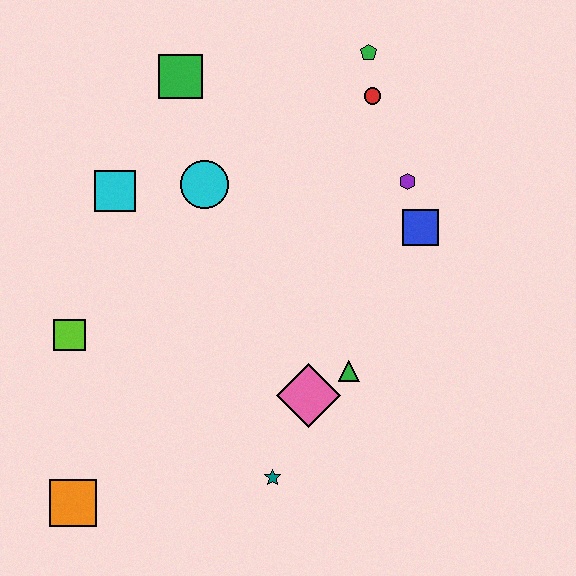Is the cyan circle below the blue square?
No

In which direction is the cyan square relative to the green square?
The cyan square is below the green square.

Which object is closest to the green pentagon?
The red circle is closest to the green pentagon.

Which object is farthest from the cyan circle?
The orange square is farthest from the cyan circle.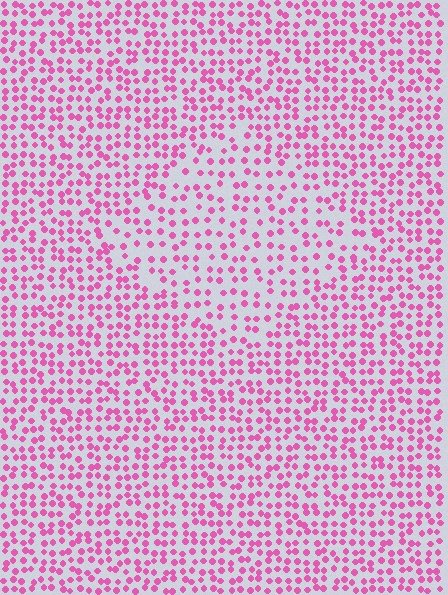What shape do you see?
I see a diamond.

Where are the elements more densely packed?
The elements are more densely packed outside the diamond boundary.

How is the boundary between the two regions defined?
The boundary is defined by a change in element density (approximately 1.6x ratio). All elements are the same color, size, and shape.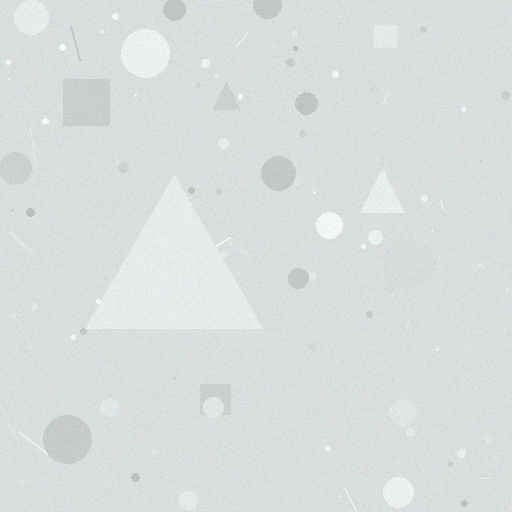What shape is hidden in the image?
A triangle is hidden in the image.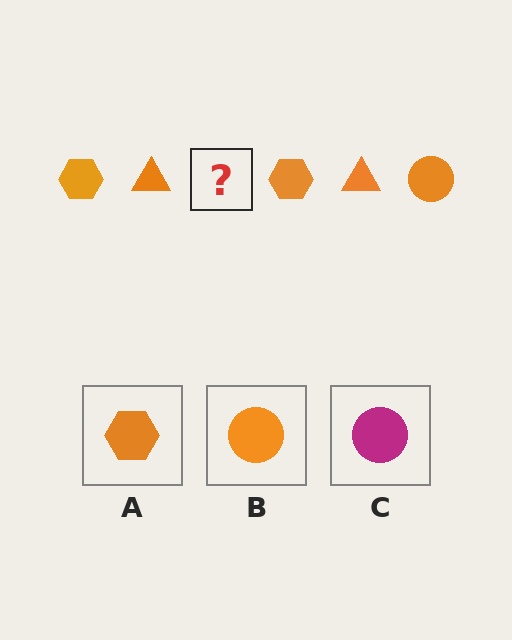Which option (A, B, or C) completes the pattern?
B.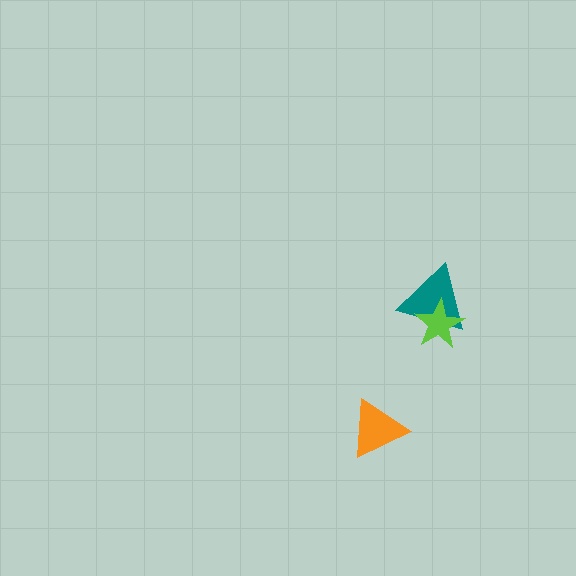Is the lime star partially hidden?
No, no other shape covers it.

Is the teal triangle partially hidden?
Yes, it is partially covered by another shape.